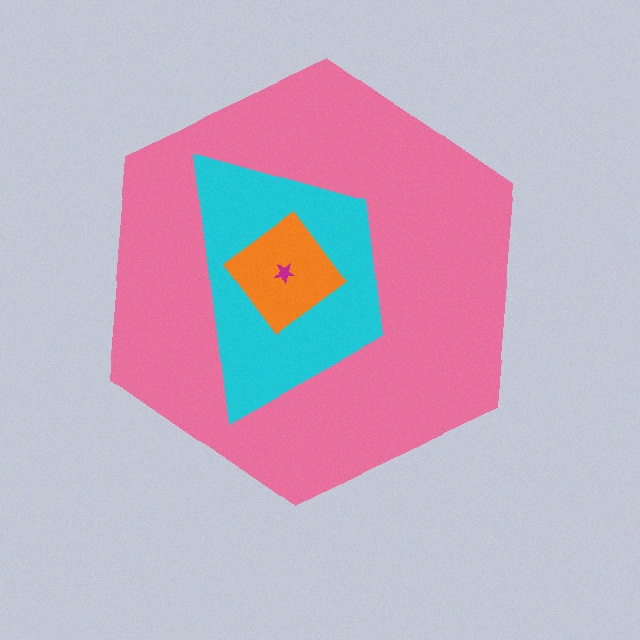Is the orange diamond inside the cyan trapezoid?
Yes.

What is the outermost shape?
The pink hexagon.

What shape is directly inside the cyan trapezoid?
The orange diamond.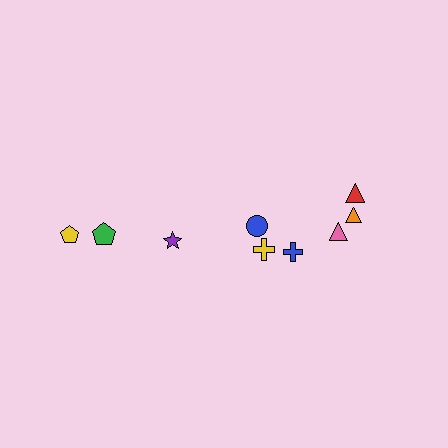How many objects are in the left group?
There are 3 objects.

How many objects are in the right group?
There are 6 objects.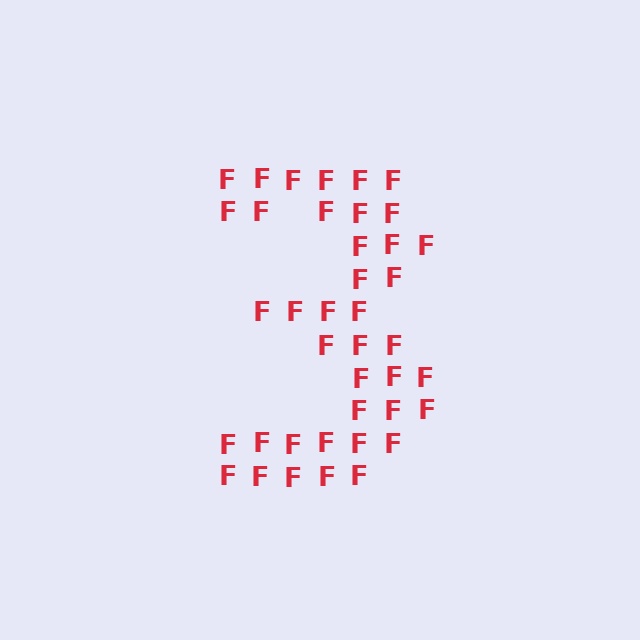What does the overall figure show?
The overall figure shows the digit 3.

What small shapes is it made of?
It is made of small letter F's.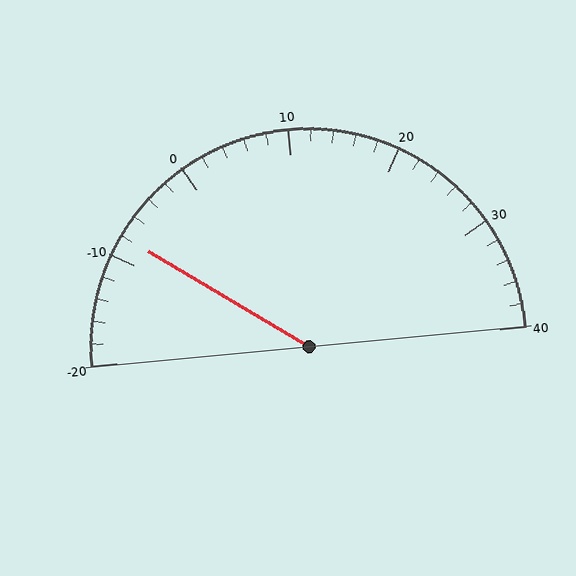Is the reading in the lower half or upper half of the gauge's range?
The reading is in the lower half of the range (-20 to 40).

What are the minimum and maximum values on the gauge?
The gauge ranges from -20 to 40.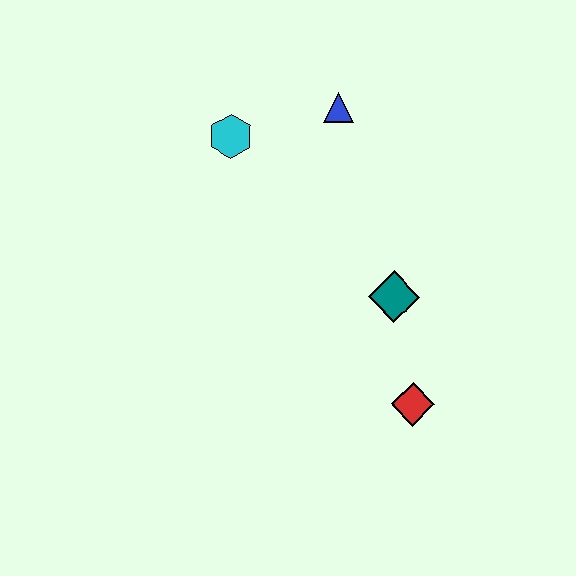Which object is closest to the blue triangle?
The cyan hexagon is closest to the blue triangle.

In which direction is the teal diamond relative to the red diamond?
The teal diamond is above the red diamond.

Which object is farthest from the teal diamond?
The cyan hexagon is farthest from the teal diamond.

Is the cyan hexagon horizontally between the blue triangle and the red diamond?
No